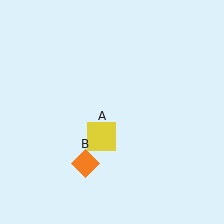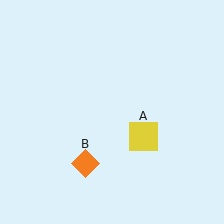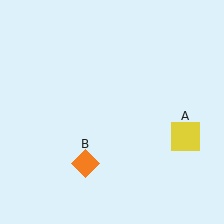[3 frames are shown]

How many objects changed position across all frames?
1 object changed position: yellow square (object A).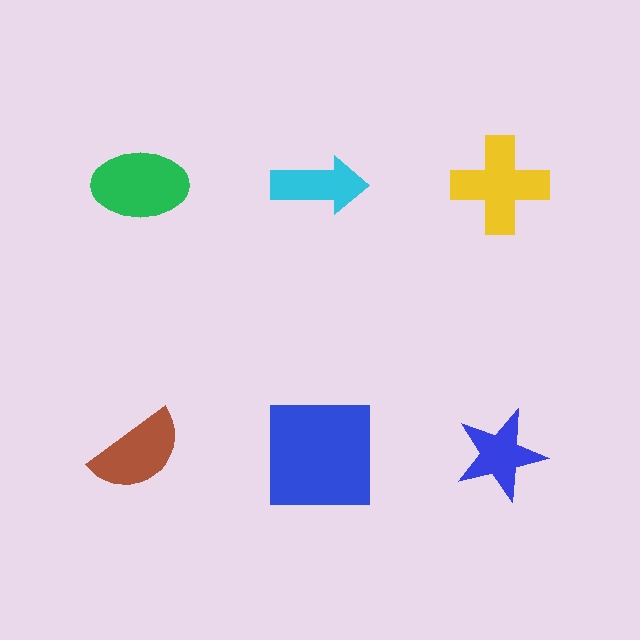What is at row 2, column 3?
A blue star.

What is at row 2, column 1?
A brown semicircle.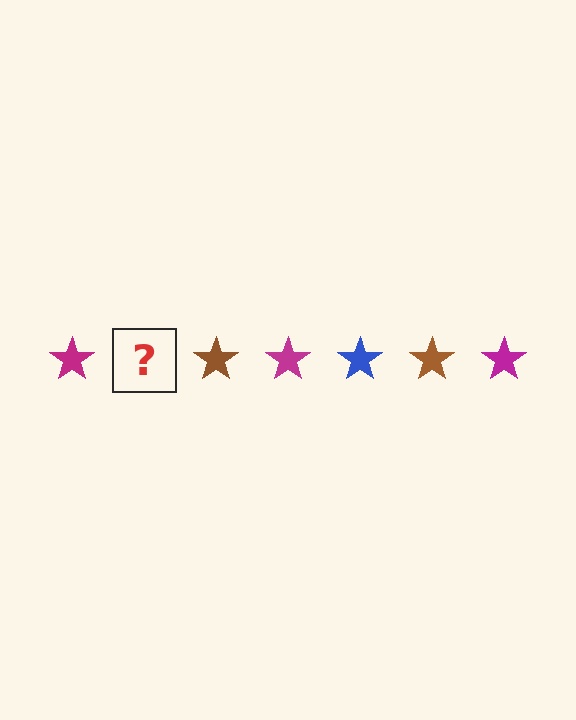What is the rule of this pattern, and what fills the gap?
The rule is that the pattern cycles through magenta, blue, brown stars. The gap should be filled with a blue star.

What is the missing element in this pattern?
The missing element is a blue star.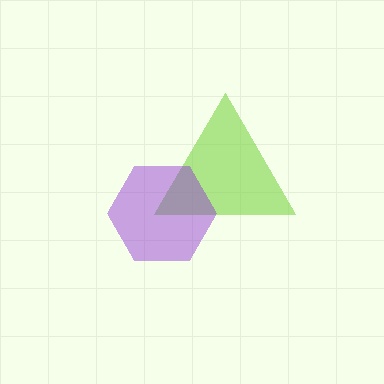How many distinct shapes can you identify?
There are 2 distinct shapes: a lime triangle, a purple hexagon.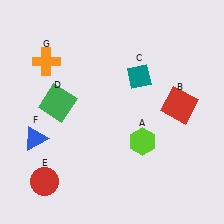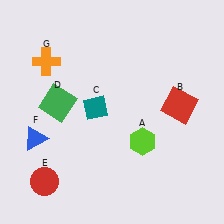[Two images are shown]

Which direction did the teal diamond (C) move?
The teal diamond (C) moved left.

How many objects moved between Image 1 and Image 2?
1 object moved between the two images.